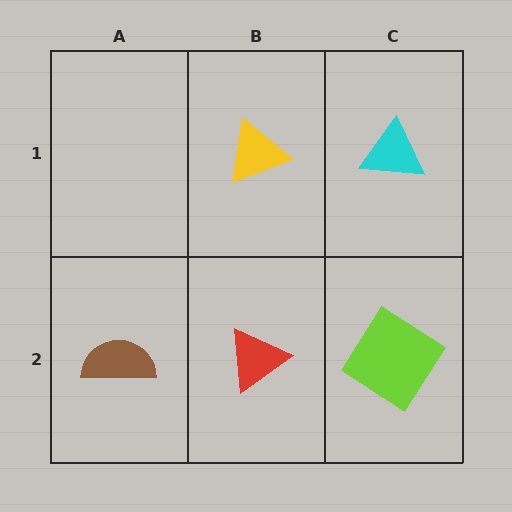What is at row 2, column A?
A brown semicircle.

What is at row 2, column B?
A red triangle.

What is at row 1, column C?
A cyan triangle.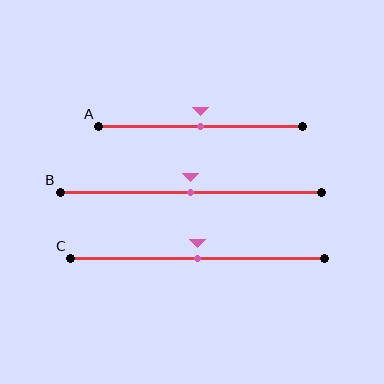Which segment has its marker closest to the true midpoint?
Segment A has its marker closest to the true midpoint.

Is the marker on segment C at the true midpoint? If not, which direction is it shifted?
Yes, the marker on segment C is at the true midpoint.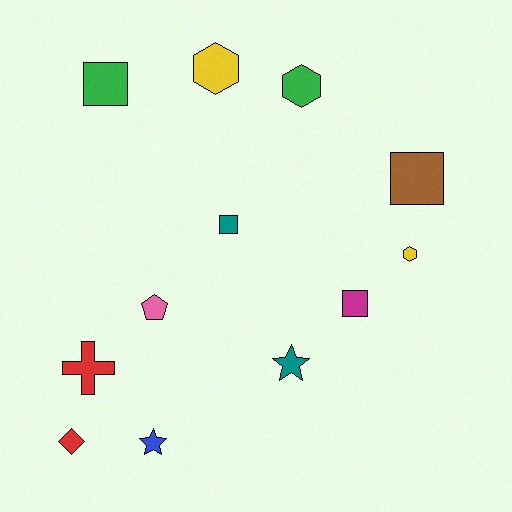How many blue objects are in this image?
There is 1 blue object.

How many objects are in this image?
There are 12 objects.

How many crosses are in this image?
There is 1 cross.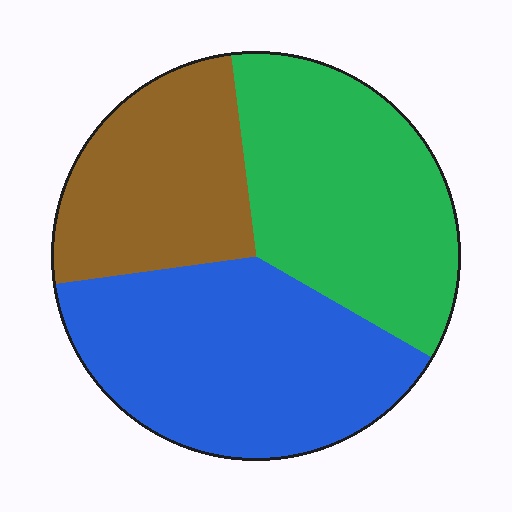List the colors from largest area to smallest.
From largest to smallest: blue, green, brown.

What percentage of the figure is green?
Green takes up between a quarter and a half of the figure.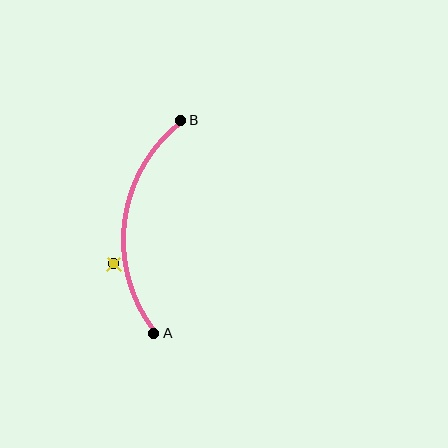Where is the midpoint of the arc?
The arc midpoint is the point on the curve farthest from the straight line joining A and B. It sits to the left of that line.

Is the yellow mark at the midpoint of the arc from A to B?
No — the yellow mark does not lie on the arc at all. It sits slightly outside the curve.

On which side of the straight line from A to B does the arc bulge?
The arc bulges to the left of the straight line connecting A and B.